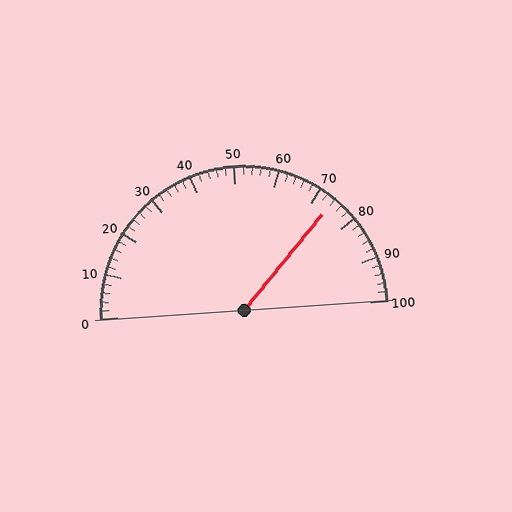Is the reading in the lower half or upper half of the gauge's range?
The reading is in the upper half of the range (0 to 100).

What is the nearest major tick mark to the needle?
The nearest major tick mark is 70.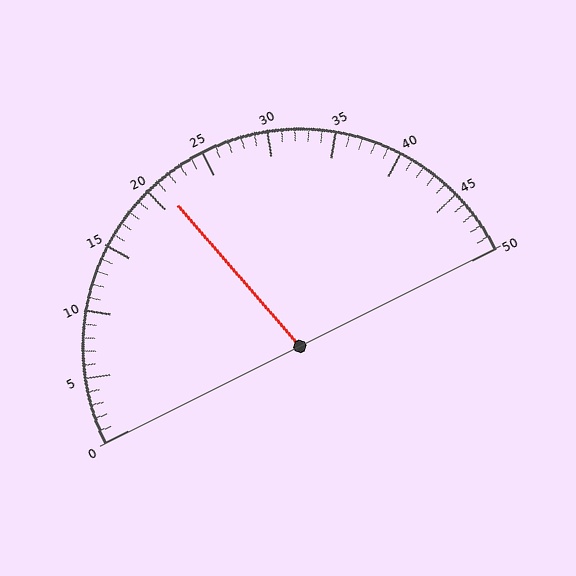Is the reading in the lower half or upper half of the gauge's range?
The reading is in the lower half of the range (0 to 50).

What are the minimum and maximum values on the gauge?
The gauge ranges from 0 to 50.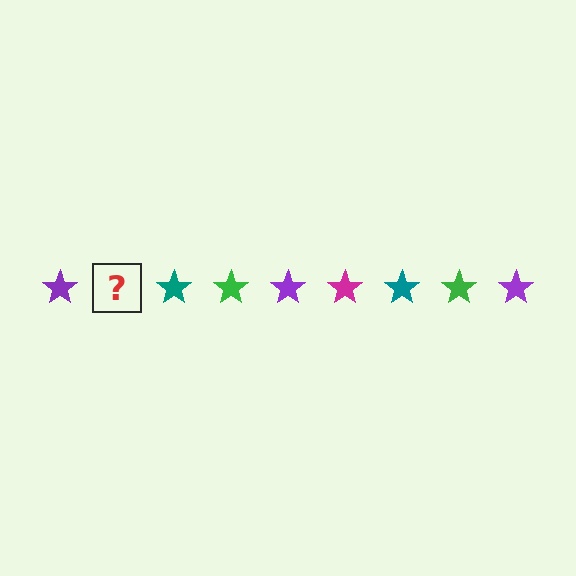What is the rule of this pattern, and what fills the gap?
The rule is that the pattern cycles through purple, magenta, teal, green stars. The gap should be filled with a magenta star.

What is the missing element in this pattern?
The missing element is a magenta star.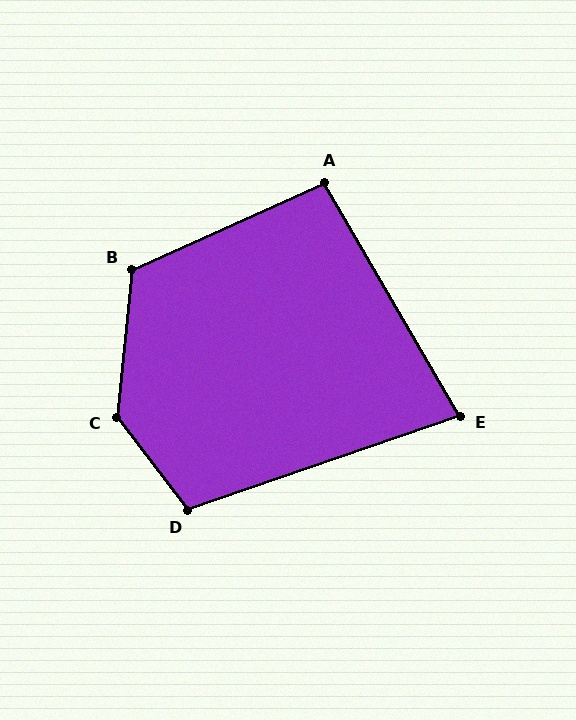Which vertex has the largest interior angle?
C, at approximately 137 degrees.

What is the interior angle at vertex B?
Approximately 120 degrees (obtuse).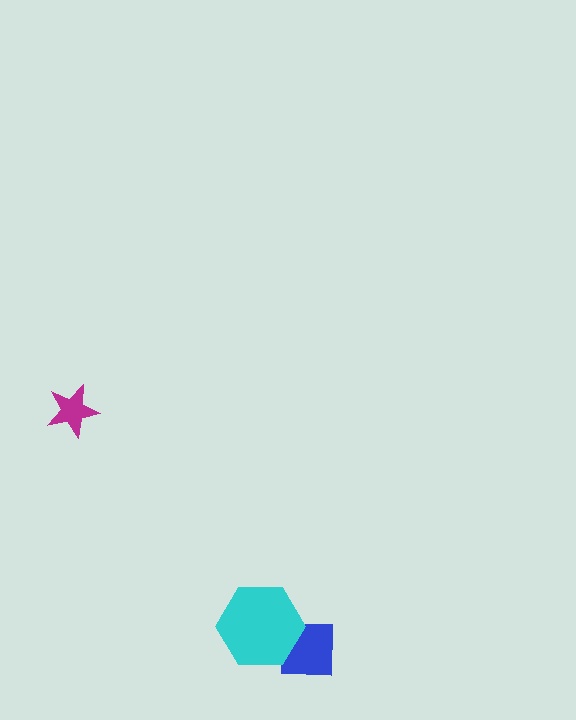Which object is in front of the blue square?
The cyan hexagon is in front of the blue square.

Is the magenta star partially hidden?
No, no other shape covers it.